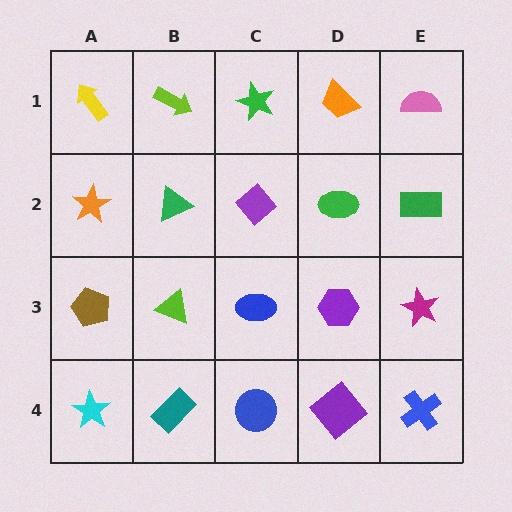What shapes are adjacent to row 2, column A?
A yellow arrow (row 1, column A), a brown pentagon (row 3, column A), a green triangle (row 2, column B).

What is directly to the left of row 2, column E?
A green ellipse.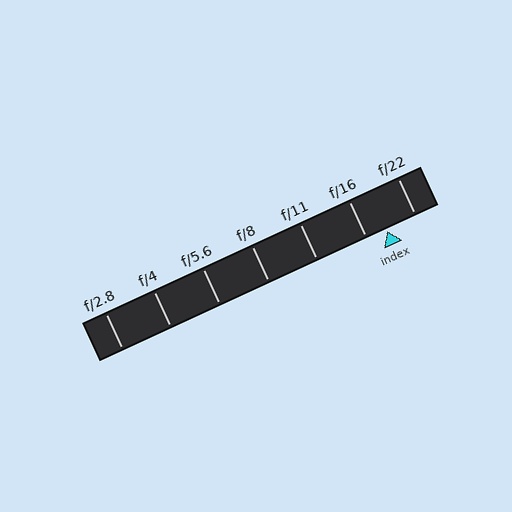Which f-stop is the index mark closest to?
The index mark is closest to f/16.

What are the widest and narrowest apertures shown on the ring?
The widest aperture shown is f/2.8 and the narrowest is f/22.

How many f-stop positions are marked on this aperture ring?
There are 7 f-stop positions marked.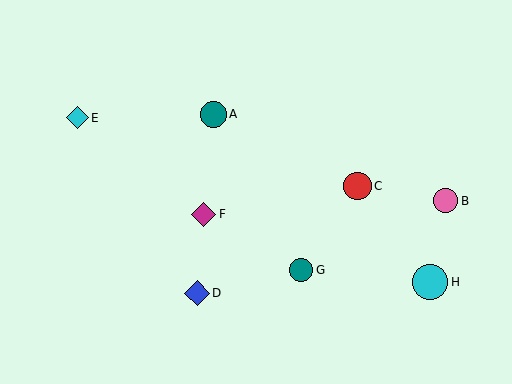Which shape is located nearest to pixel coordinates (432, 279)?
The cyan circle (labeled H) at (430, 282) is nearest to that location.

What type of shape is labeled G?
Shape G is a teal circle.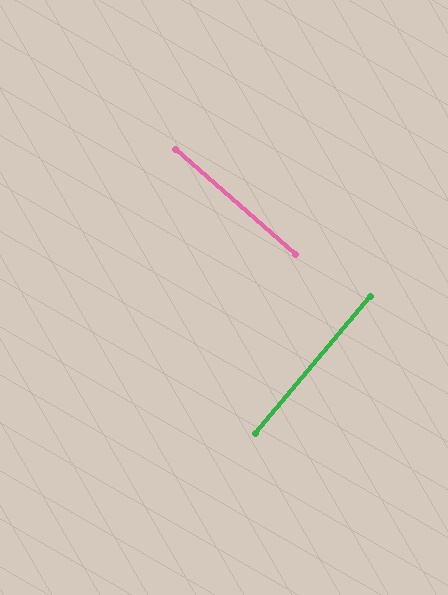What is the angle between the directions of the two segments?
Approximately 89 degrees.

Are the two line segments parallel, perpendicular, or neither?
Perpendicular — they meet at approximately 89°.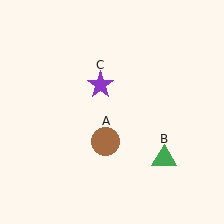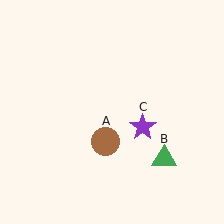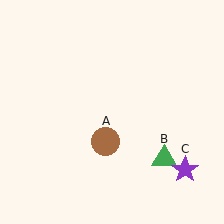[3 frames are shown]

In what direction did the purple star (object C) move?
The purple star (object C) moved down and to the right.